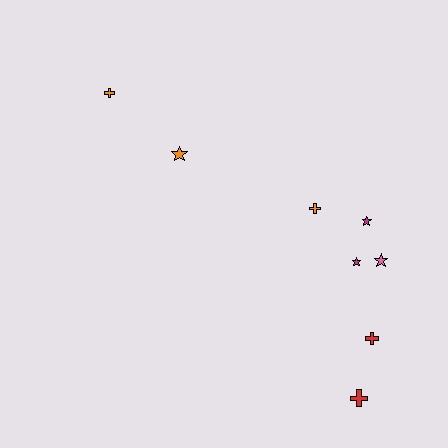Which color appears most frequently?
Orange, with 3 objects.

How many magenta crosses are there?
There are no magenta crosses.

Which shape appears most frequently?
Cross, with 4 objects.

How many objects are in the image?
There are 8 objects.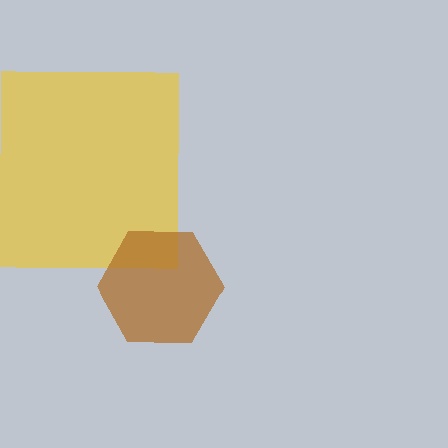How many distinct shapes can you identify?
There are 2 distinct shapes: a yellow square, a brown hexagon.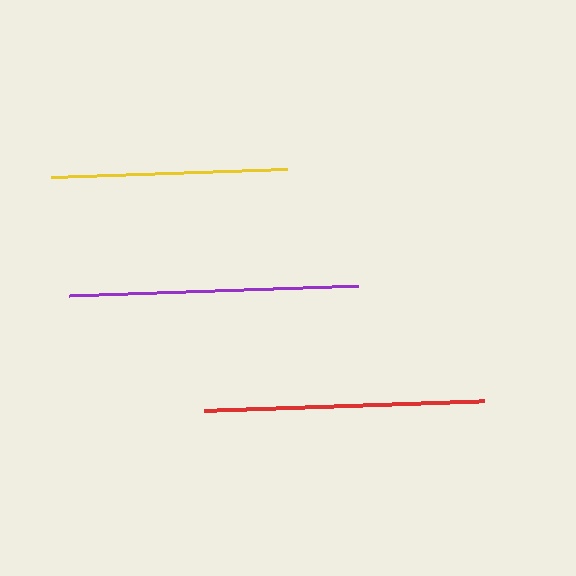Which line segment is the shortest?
The yellow line is the shortest at approximately 236 pixels.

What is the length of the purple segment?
The purple segment is approximately 290 pixels long.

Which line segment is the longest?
The purple line is the longest at approximately 290 pixels.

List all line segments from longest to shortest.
From longest to shortest: purple, red, yellow.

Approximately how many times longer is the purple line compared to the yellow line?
The purple line is approximately 1.2 times the length of the yellow line.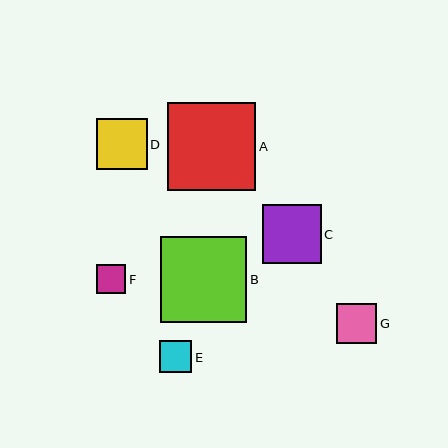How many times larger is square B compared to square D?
Square B is approximately 1.7 times the size of square D.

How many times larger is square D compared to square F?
Square D is approximately 1.7 times the size of square F.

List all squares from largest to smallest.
From largest to smallest: A, B, C, D, G, E, F.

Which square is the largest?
Square A is the largest with a size of approximately 88 pixels.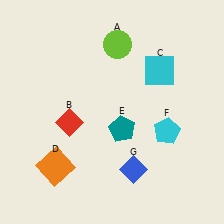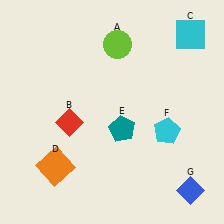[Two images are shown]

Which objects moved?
The objects that moved are: the cyan square (C), the blue diamond (G).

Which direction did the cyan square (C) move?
The cyan square (C) moved up.